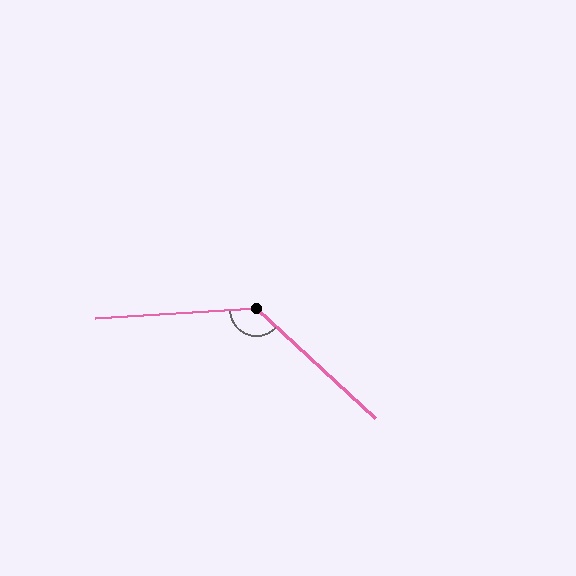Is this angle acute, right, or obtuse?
It is obtuse.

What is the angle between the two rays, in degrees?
Approximately 134 degrees.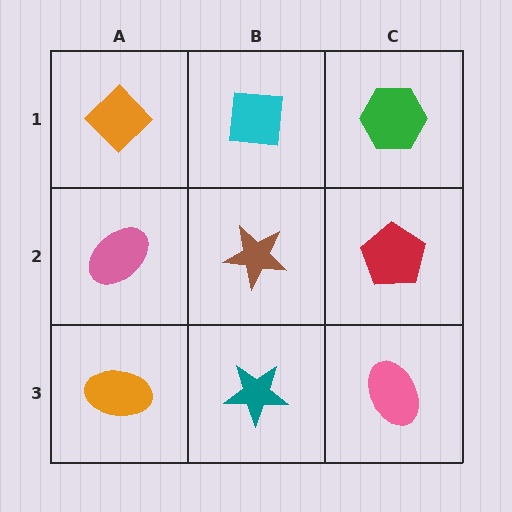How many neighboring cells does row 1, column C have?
2.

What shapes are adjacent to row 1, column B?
A brown star (row 2, column B), an orange diamond (row 1, column A), a green hexagon (row 1, column C).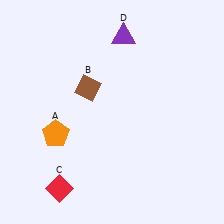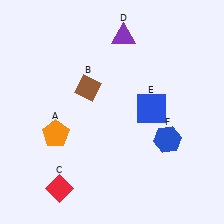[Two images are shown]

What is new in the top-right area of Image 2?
A blue square (E) was added in the top-right area of Image 2.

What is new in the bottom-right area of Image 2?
A blue hexagon (F) was added in the bottom-right area of Image 2.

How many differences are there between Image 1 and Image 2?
There are 2 differences between the two images.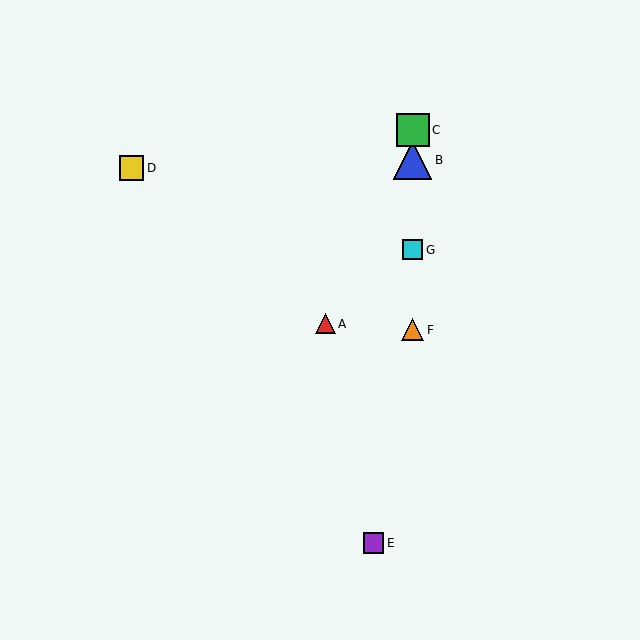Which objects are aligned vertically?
Objects B, C, F, G are aligned vertically.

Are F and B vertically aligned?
Yes, both are at x≈413.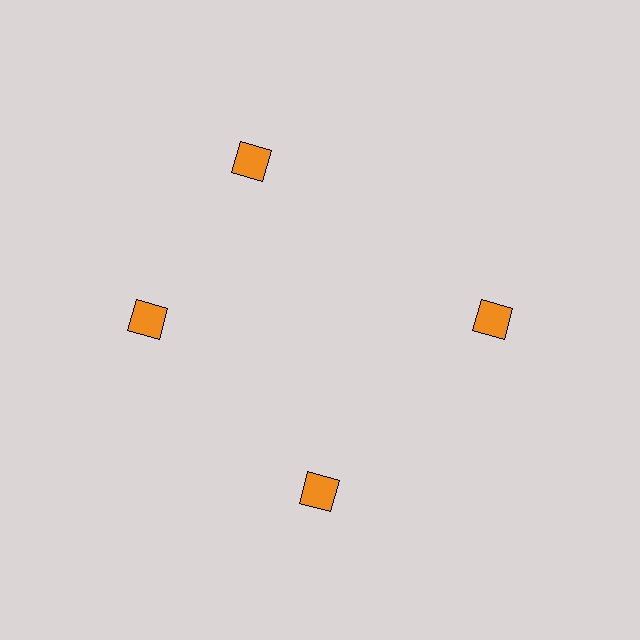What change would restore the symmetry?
The symmetry would be restored by rotating it back into even spacing with its neighbors so that all 4 squares sit at equal angles and equal distance from the center.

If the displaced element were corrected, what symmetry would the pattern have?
It would have 4-fold rotational symmetry — the pattern would map onto itself every 90 degrees.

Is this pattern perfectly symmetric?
No. The 4 orange squares are arranged in a ring, but one element near the 12 o'clock position is rotated out of alignment along the ring, breaking the 4-fold rotational symmetry.